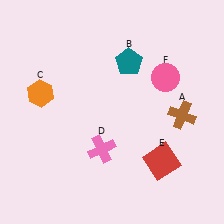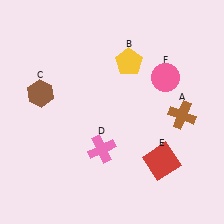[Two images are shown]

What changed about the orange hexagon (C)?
In Image 1, C is orange. In Image 2, it changed to brown.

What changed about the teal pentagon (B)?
In Image 1, B is teal. In Image 2, it changed to yellow.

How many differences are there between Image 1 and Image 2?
There are 2 differences between the two images.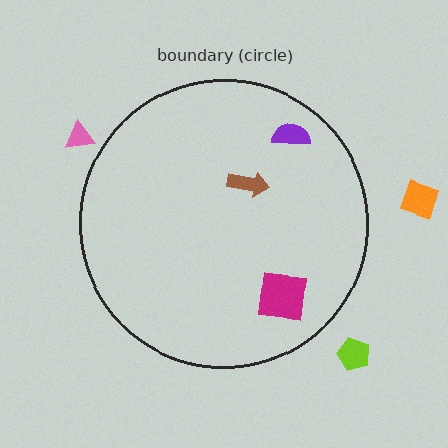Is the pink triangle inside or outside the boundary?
Outside.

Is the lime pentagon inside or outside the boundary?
Outside.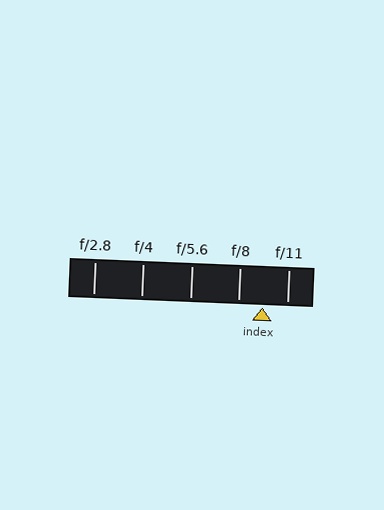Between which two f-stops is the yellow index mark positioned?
The index mark is between f/8 and f/11.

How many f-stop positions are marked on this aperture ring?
There are 5 f-stop positions marked.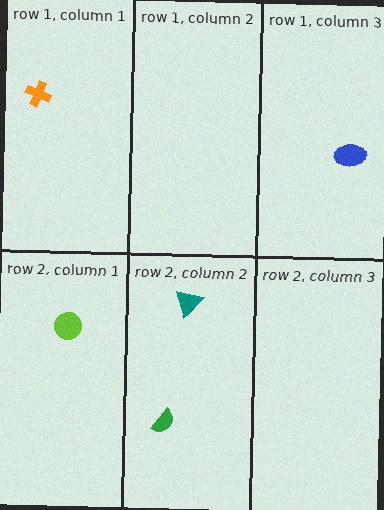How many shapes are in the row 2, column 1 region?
1.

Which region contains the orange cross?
The row 1, column 1 region.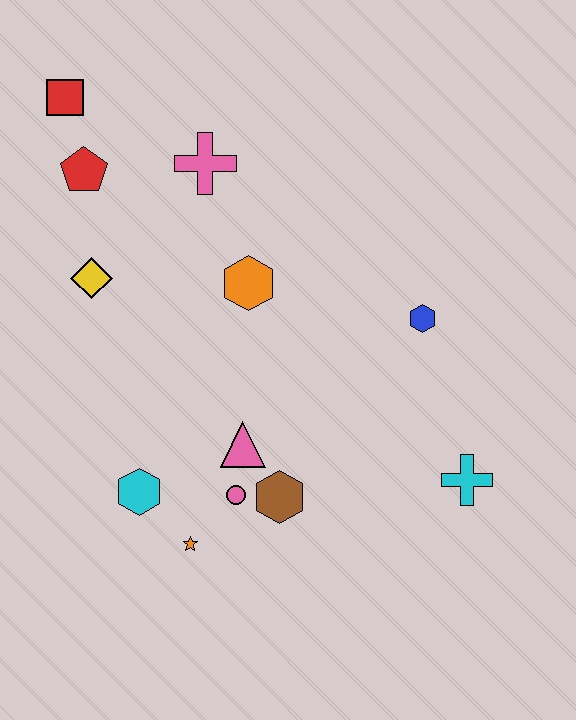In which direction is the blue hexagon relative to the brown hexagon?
The blue hexagon is above the brown hexagon.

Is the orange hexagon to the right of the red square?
Yes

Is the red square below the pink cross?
No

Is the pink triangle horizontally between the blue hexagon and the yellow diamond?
Yes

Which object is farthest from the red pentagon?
The cyan cross is farthest from the red pentagon.